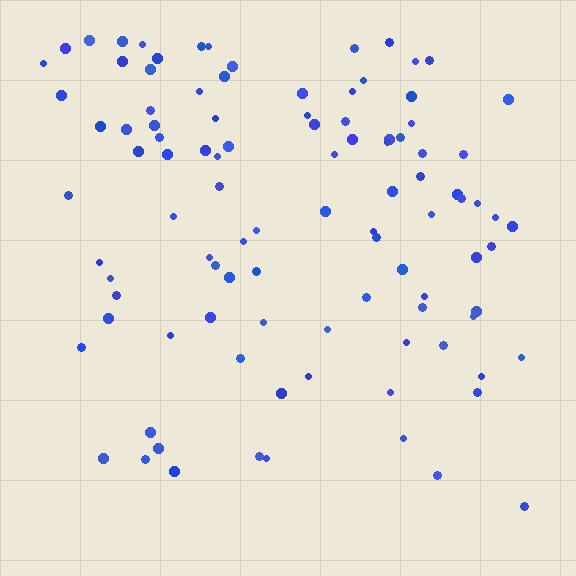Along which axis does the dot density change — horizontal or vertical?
Vertical.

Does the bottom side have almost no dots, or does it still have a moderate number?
Still a moderate number, just noticeably fewer than the top.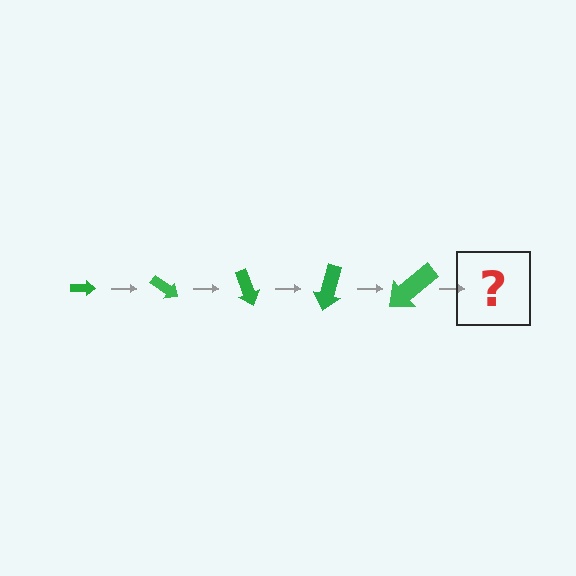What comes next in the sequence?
The next element should be an arrow, larger than the previous one and rotated 175 degrees from the start.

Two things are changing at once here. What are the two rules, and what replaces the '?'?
The two rules are that the arrow grows larger each step and it rotates 35 degrees each step. The '?' should be an arrow, larger than the previous one and rotated 175 degrees from the start.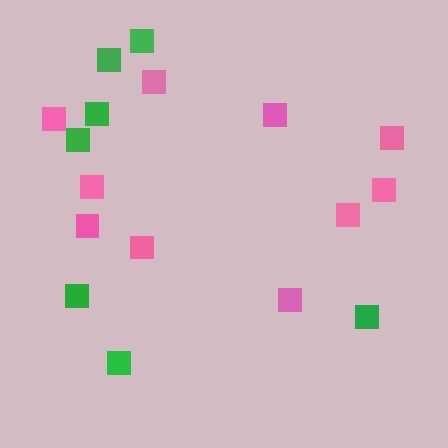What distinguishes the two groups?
There are 2 groups: one group of pink squares (10) and one group of green squares (7).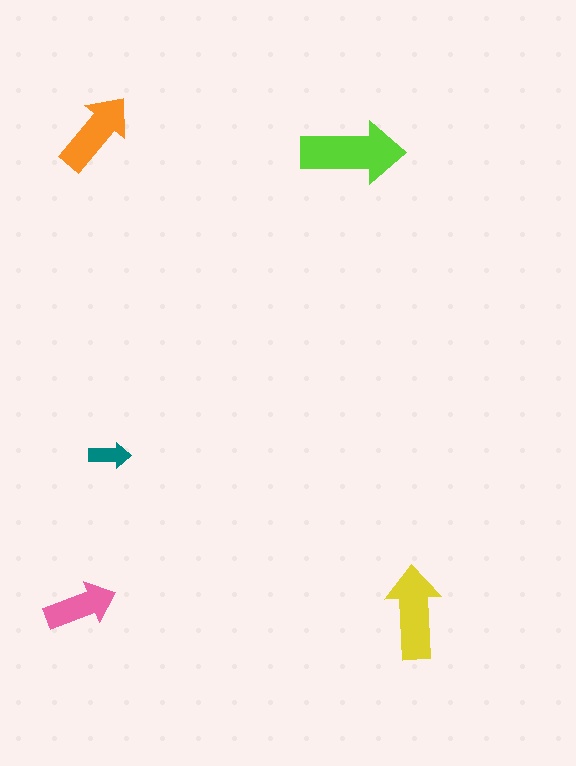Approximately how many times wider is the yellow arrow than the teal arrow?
About 2 times wider.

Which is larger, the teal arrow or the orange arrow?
The orange one.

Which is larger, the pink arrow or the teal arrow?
The pink one.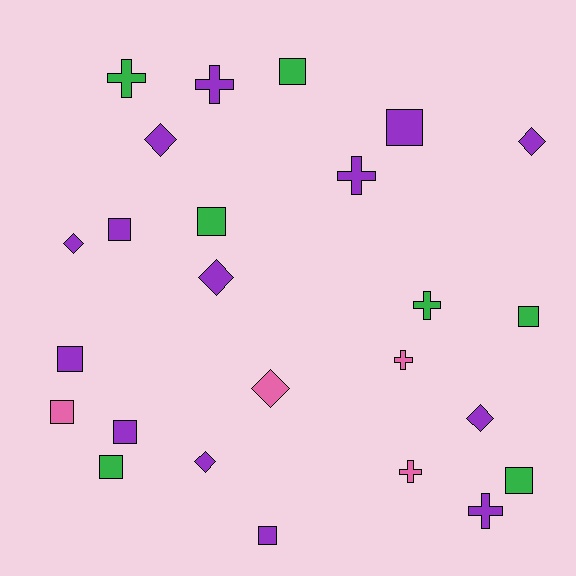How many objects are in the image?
There are 25 objects.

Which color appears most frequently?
Purple, with 14 objects.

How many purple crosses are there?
There are 3 purple crosses.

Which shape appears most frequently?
Square, with 11 objects.